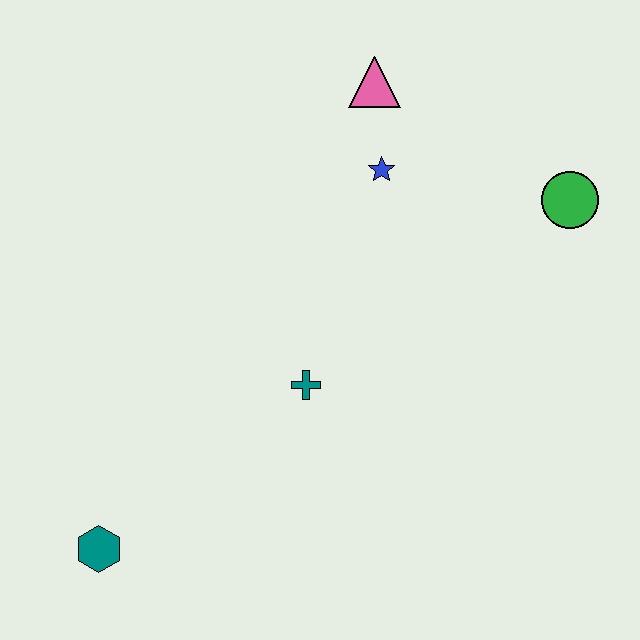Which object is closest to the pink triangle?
The blue star is closest to the pink triangle.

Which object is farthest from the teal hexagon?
The green circle is farthest from the teal hexagon.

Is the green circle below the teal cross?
No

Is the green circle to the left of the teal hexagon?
No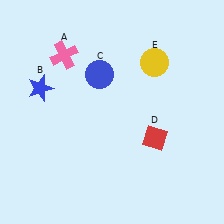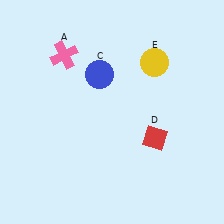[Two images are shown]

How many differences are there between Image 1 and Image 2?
There is 1 difference between the two images.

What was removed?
The blue star (B) was removed in Image 2.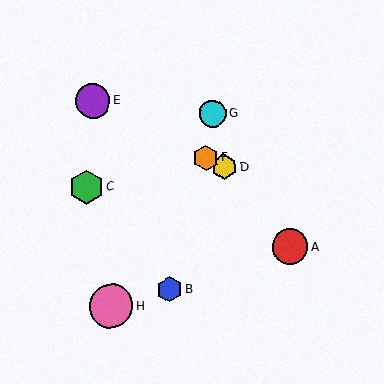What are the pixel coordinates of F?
Object F is at (206, 158).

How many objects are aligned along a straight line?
3 objects (D, E, F) are aligned along a straight line.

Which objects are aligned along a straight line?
Objects D, E, F are aligned along a straight line.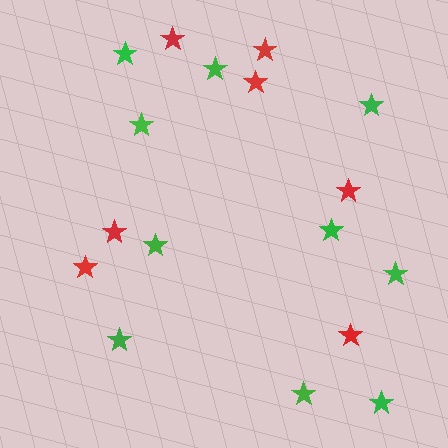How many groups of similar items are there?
There are 2 groups: one group of red stars (7) and one group of green stars (10).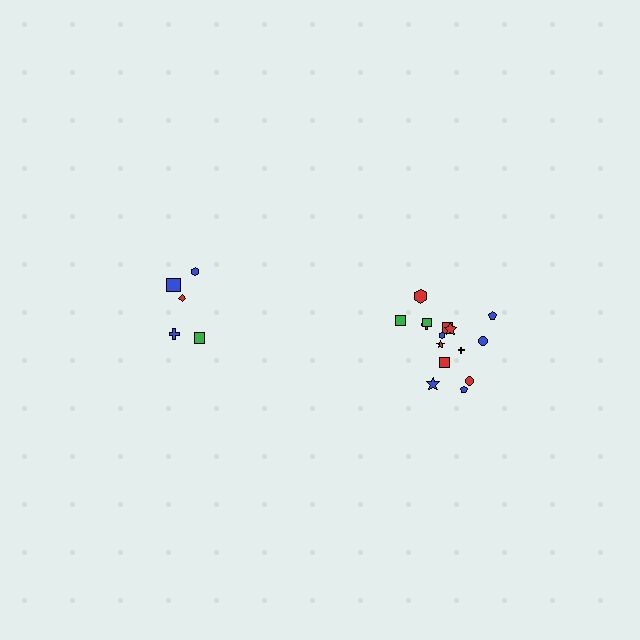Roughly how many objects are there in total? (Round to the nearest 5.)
Roughly 20 objects in total.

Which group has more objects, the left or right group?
The right group.